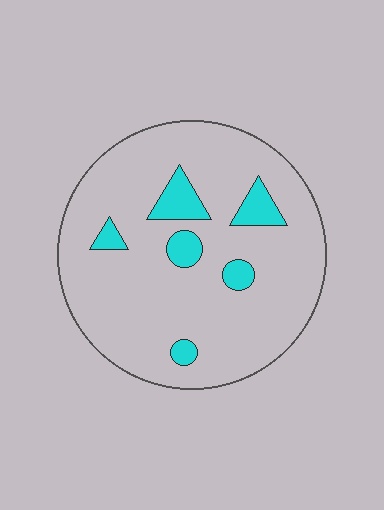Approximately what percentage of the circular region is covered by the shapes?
Approximately 10%.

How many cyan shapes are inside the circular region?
6.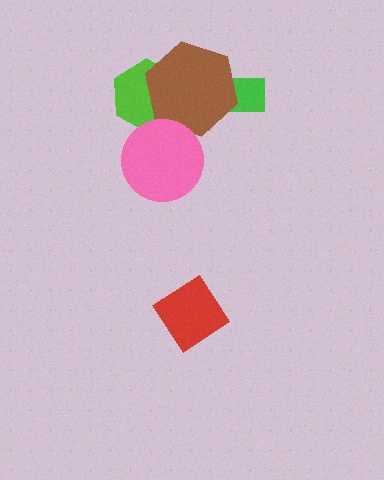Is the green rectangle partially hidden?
Yes, it is partially covered by another shape.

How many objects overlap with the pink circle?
2 objects overlap with the pink circle.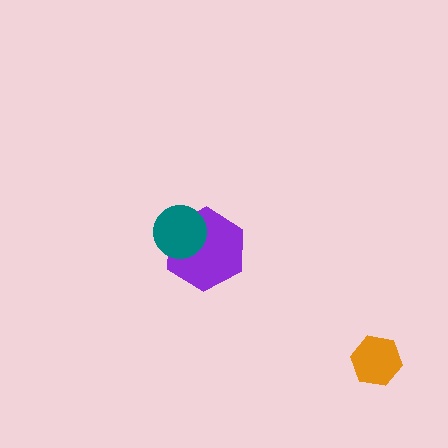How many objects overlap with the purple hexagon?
1 object overlaps with the purple hexagon.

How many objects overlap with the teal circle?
1 object overlaps with the teal circle.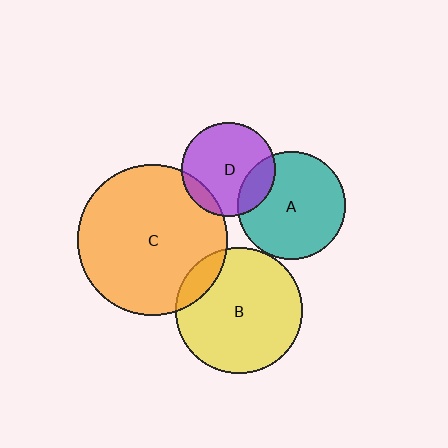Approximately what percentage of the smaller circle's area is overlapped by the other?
Approximately 10%.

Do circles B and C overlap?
Yes.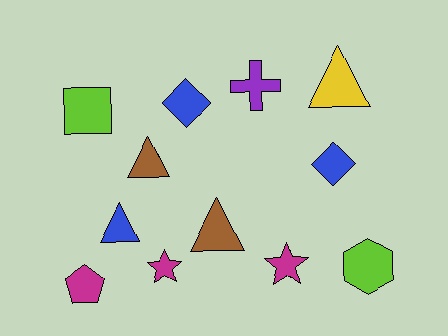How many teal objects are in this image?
There are no teal objects.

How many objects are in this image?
There are 12 objects.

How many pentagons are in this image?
There is 1 pentagon.